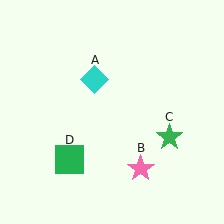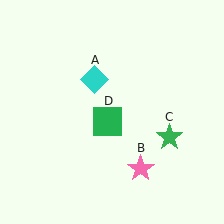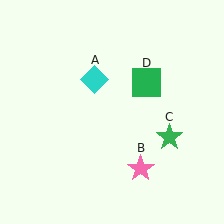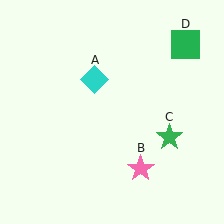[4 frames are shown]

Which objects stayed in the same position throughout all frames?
Cyan diamond (object A) and pink star (object B) and green star (object C) remained stationary.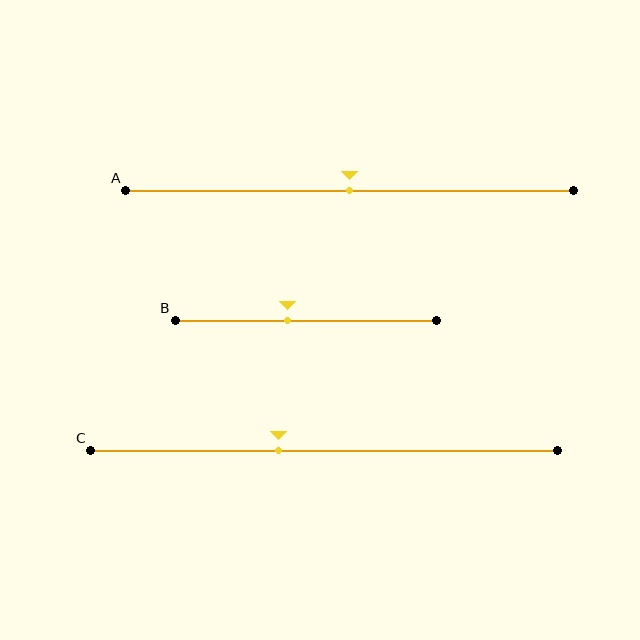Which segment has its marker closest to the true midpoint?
Segment A has its marker closest to the true midpoint.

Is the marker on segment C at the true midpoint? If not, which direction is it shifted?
No, the marker on segment C is shifted to the left by about 10% of the segment length.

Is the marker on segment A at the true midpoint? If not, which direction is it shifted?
Yes, the marker on segment A is at the true midpoint.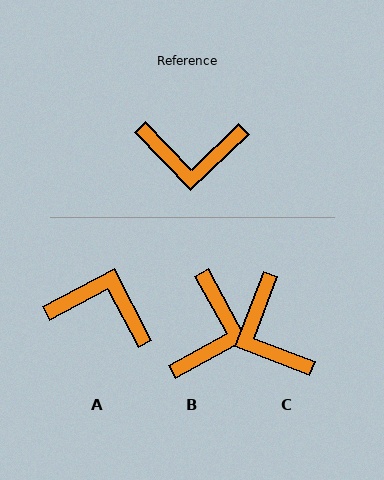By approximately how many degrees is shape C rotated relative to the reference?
Approximately 65 degrees clockwise.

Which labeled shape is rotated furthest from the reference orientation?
A, about 164 degrees away.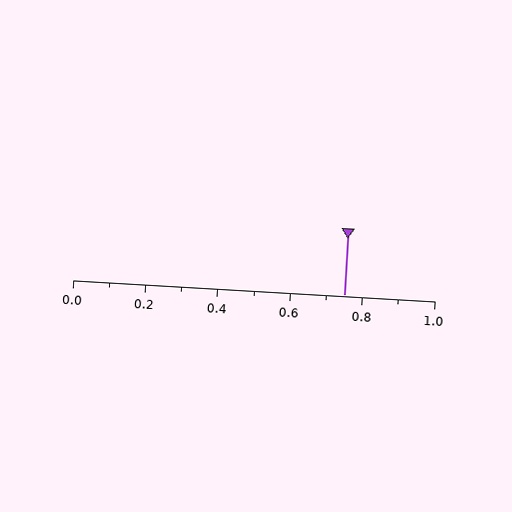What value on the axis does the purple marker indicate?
The marker indicates approximately 0.75.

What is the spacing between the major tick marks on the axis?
The major ticks are spaced 0.2 apart.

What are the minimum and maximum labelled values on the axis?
The axis runs from 0.0 to 1.0.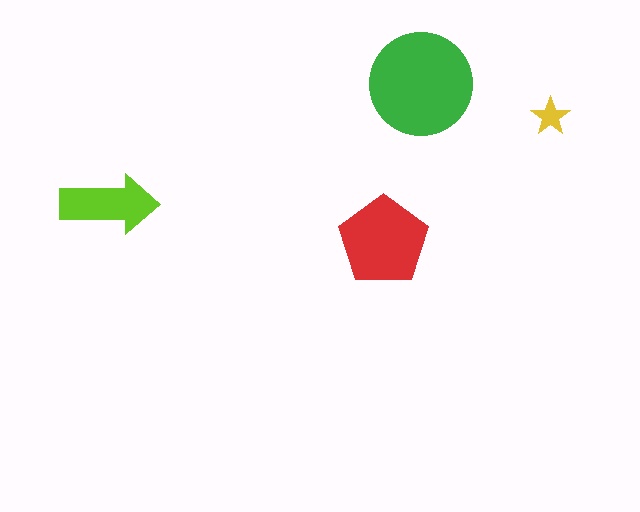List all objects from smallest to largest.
The yellow star, the lime arrow, the red pentagon, the green circle.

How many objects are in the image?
There are 4 objects in the image.